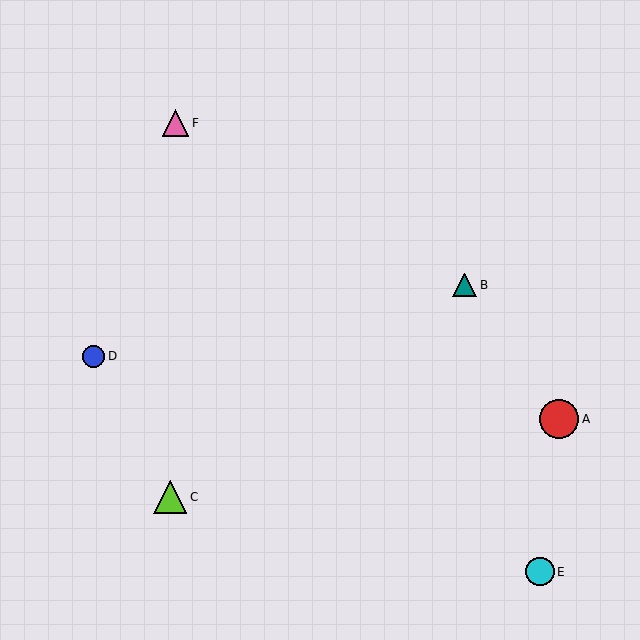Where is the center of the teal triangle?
The center of the teal triangle is at (465, 285).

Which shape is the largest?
The red circle (labeled A) is the largest.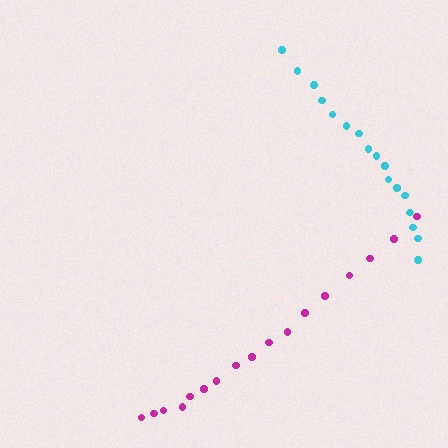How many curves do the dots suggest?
There are 2 distinct paths.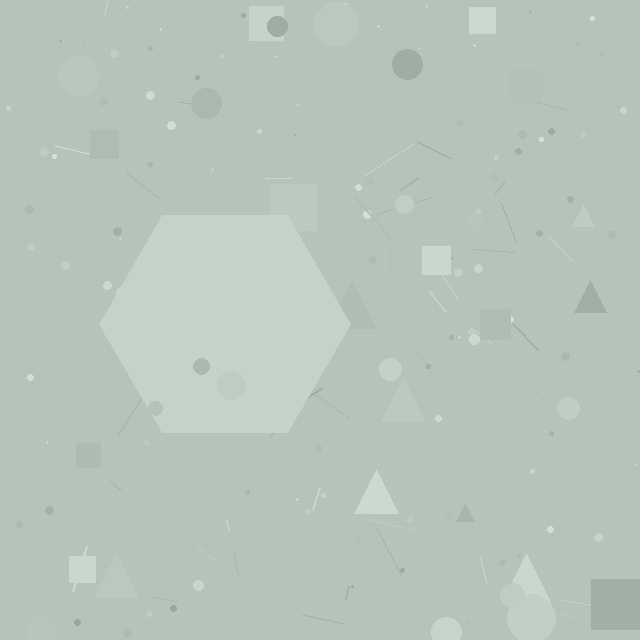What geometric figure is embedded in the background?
A hexagon is embedded in the background.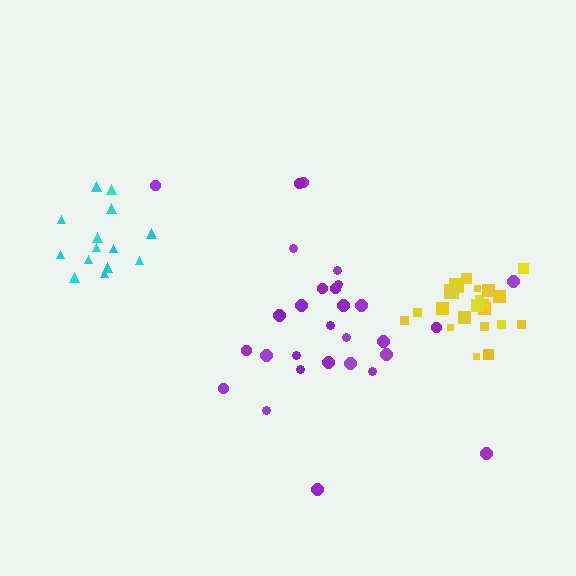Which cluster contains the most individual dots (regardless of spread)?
Purple (29).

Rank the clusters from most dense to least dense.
yellow, cyan, purple.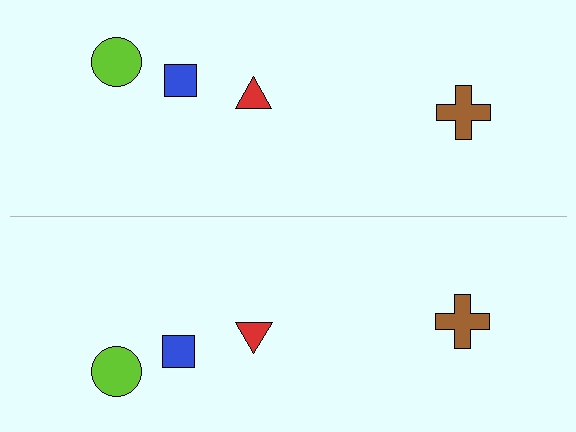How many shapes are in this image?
There are 8 shapes in this image.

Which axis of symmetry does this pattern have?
The pattern has a horizontal axis of symmetry running through the center of the image.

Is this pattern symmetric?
Yes, this pattern has bilateral (reflection) symmetry.